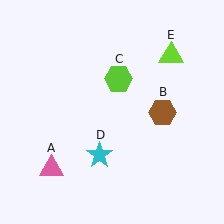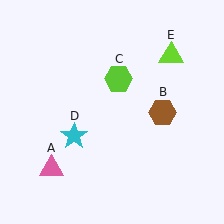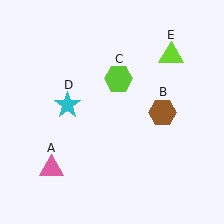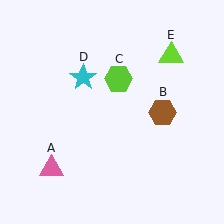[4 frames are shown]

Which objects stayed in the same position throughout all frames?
Pink triangle (object A) and brown hexagon (object B) and lime hexagon (object C) and lime triangle (object E) remained stationary.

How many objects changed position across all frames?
1 object changed position: cyan star (object D).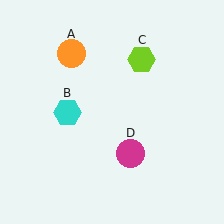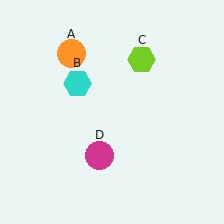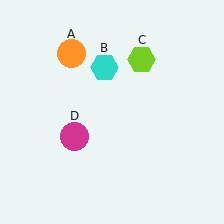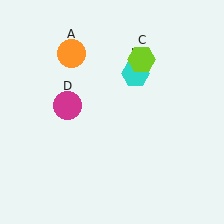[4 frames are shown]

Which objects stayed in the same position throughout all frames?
Orange circle (object A) and lime hexagon (object C) remained stationary.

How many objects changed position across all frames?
2 objects changed position: cyan hexagon (object B), magenta circle (object D).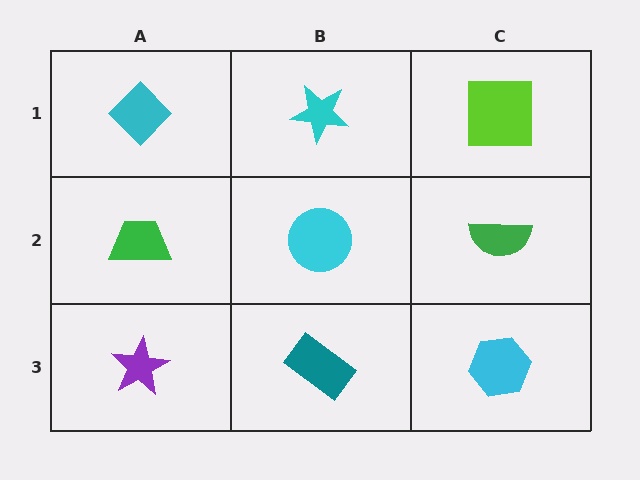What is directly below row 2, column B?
A teal rectangle.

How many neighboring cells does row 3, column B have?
3.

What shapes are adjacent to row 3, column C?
A green semicircle (row 2, column C), a teal rectangle (row 3, column B).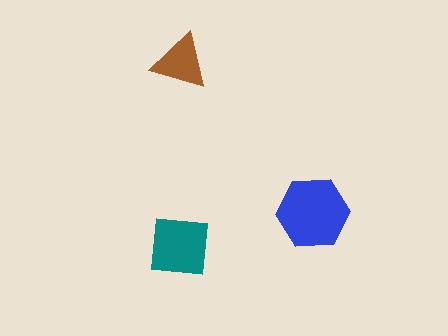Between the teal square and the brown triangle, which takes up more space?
The teal square.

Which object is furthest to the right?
The blue hexagon is rightmost.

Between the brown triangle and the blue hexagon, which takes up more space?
The blue hexagon.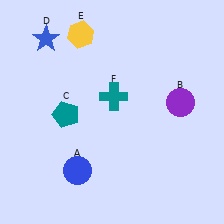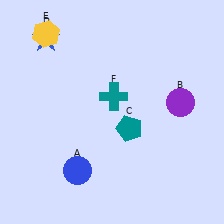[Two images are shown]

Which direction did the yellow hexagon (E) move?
The yellow hexagon (E) moved left.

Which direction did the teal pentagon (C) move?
The teal pentagon (C) moved right.